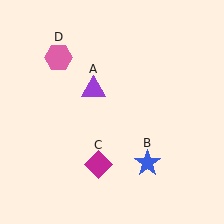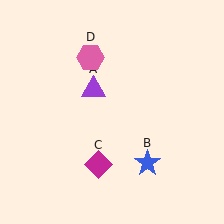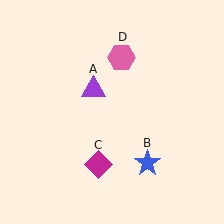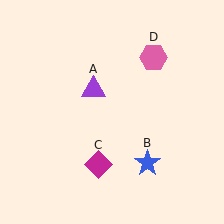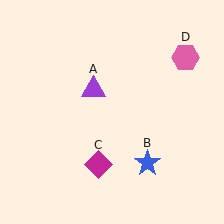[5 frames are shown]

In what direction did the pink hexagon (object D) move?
The pink hexagon (object D) moved right.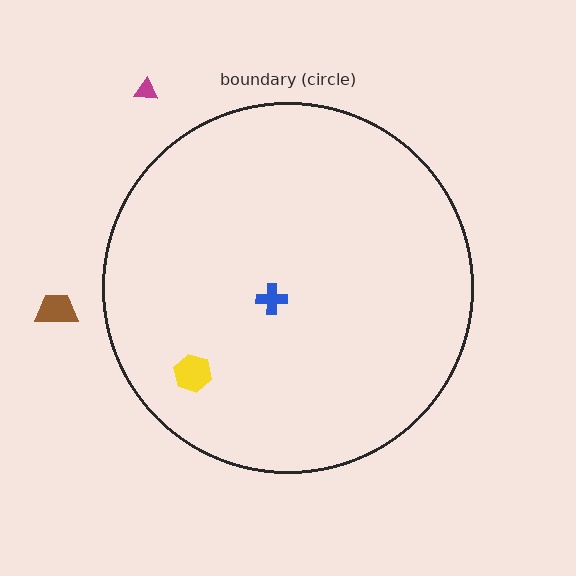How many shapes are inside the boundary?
2 inside, 2 outside.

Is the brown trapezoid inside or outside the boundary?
Outside.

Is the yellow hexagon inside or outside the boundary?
Inside.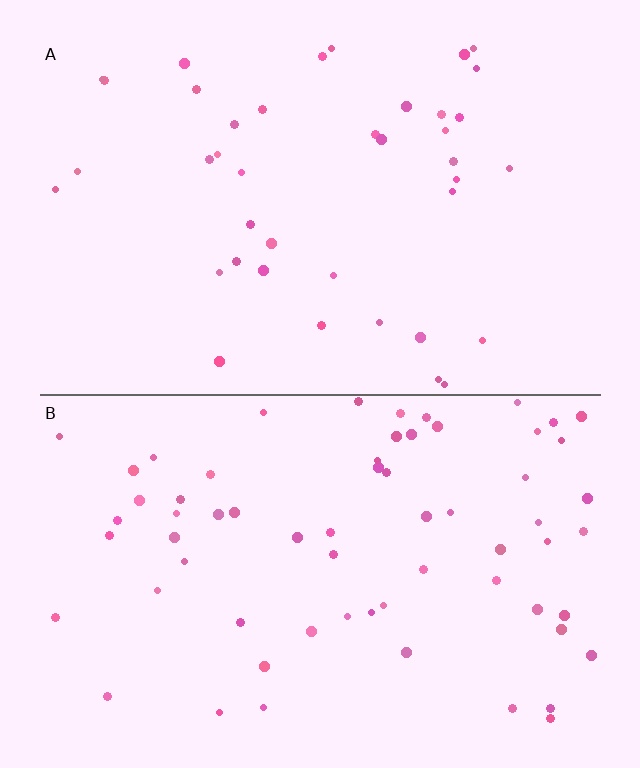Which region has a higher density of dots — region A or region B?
B (the bottom).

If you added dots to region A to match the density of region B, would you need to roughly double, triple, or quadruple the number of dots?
Approximately double.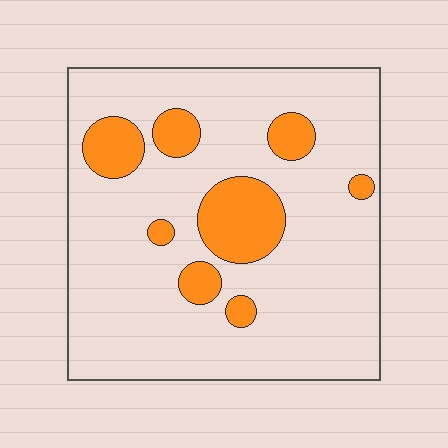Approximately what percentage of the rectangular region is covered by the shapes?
Approximately 15%.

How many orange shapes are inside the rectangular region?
8.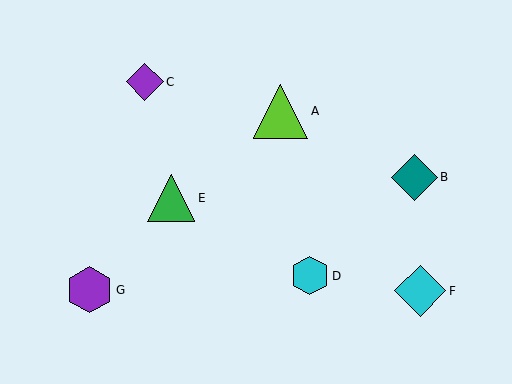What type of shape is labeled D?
Shape D is a cyan hexagon.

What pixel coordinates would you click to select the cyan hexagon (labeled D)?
Click at (310, 276) to select the cyan hexagon D.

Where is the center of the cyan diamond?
The center of the cyan diamond is at (420, 291).